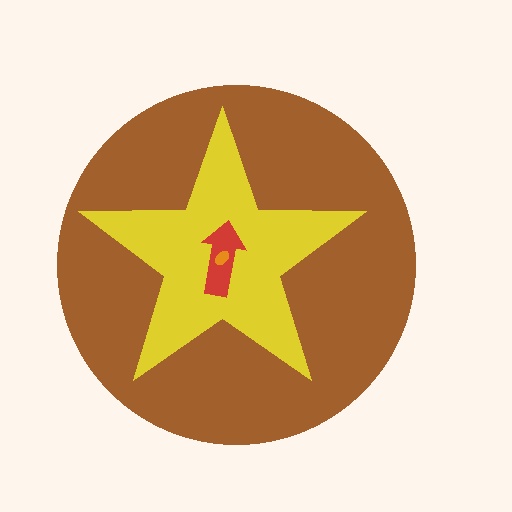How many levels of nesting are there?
4.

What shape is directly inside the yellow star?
The red arrow.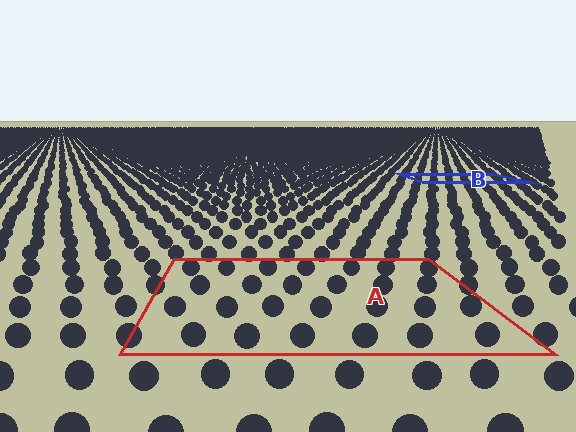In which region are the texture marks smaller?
The texture marks are smaller in region B, because it is farther away.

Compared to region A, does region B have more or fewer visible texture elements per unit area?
Region B has more texture elements per unit area — they are packed more densely because it is farther away.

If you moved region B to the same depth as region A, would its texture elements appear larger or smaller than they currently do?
They would appear larger. At a closer depth, the same texture elements are projected at a bigger on-screen size.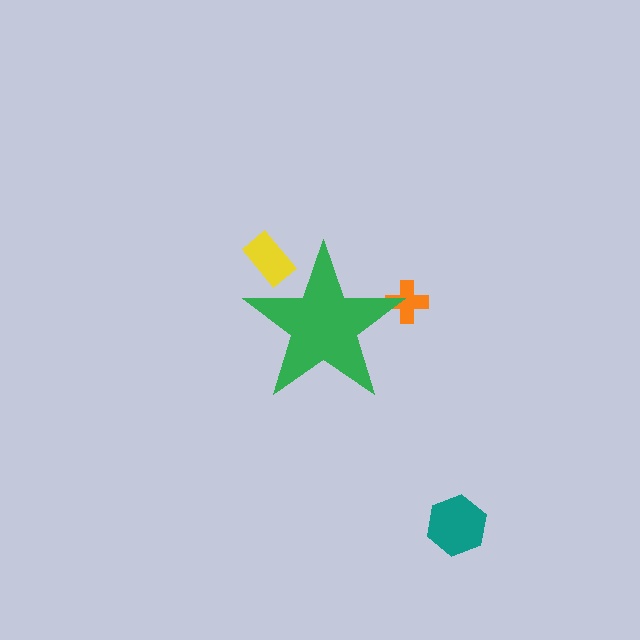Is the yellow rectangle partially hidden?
Yes, the yellow rectangle is partially hidden behind the green star.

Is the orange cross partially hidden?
Yes, the orange cross is partially hidden behind the green star.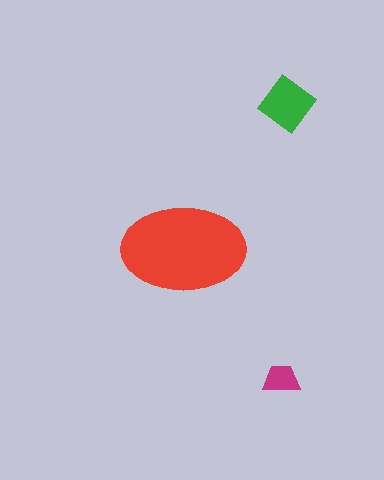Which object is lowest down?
The magenta trapezoid is bottommost.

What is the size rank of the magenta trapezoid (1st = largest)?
3rd.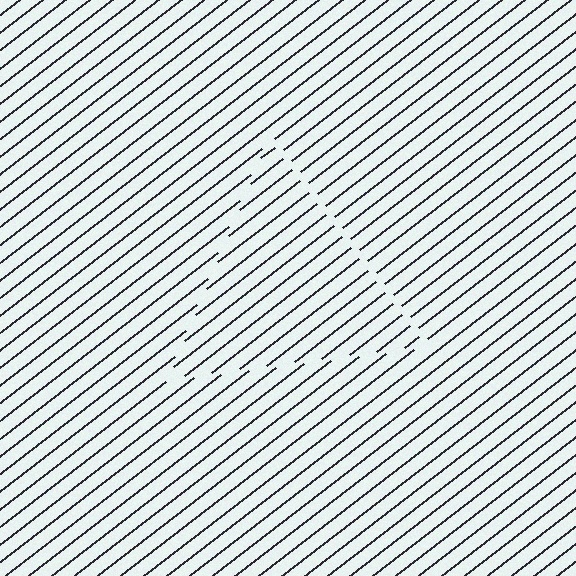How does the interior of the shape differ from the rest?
The interior of the shape contains the same grating, shifted by half a period — the contour is defined by the phase discontinuity where line-ends from the inner and outer gratings abut.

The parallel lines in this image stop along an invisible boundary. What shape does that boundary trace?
An illusory triangle. The interior of the shape contains the same grating, shifted by half a period — the contour is defined by the phase discontinuity where line-ends from the inner and outer gratings abut.